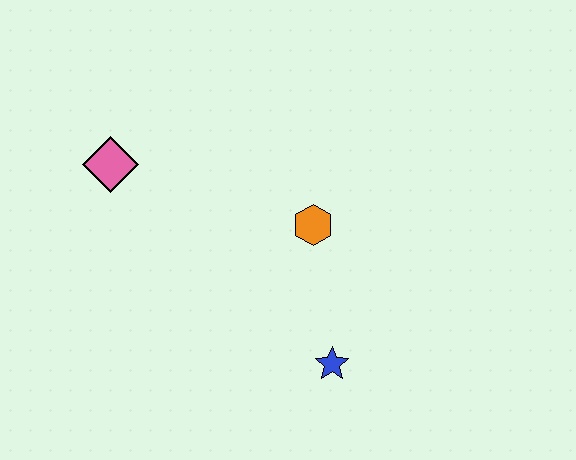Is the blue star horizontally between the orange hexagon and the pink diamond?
No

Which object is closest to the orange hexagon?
The blue star is closest to the orange hexagon.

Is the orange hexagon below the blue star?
No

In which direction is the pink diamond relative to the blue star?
The pink diamond is to the left of the blue star.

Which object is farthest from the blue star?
The pink diamond is farthest from the blue star.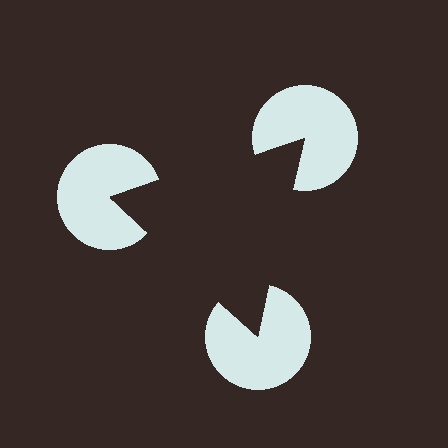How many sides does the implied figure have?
3 sides.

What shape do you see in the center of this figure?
An illusory triangle — its edges are inferred from the aligned wedge cuts in the pac-man discs, not physically drawn.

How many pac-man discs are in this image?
There are 3 — one at each vertex of the illusory triangle.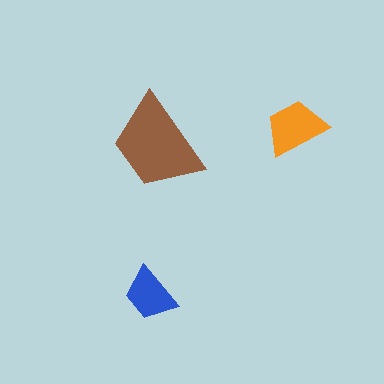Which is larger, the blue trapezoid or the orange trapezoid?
The orange one.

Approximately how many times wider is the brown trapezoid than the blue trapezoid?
About 2 times wider.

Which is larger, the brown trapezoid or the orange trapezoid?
The brown one.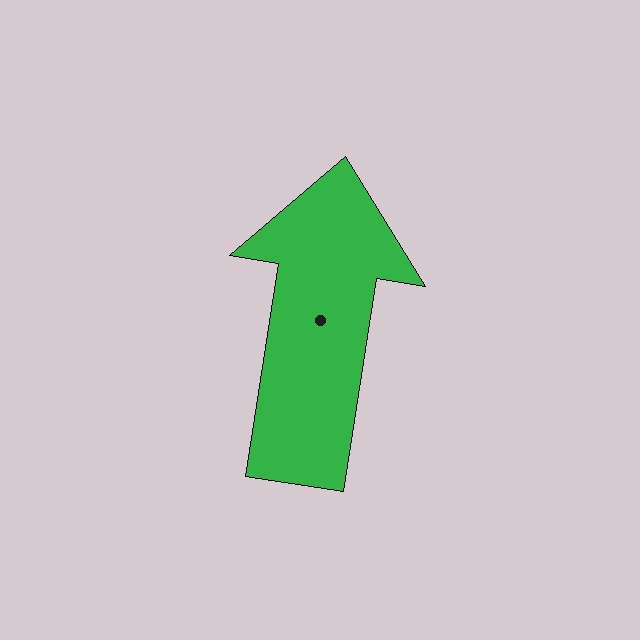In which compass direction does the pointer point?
North.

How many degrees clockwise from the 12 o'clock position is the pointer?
Approximately 9 degrees.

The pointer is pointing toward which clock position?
Roughly 12 o'clock.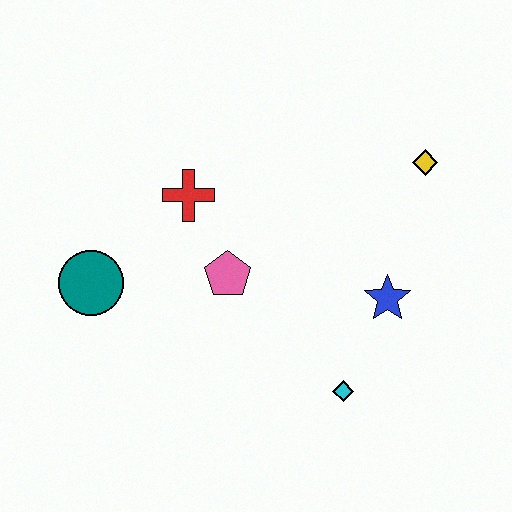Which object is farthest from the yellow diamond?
The teal circle is farthest from the yellow diamond.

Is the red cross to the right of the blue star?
No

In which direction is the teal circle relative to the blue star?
The teal circle is to the left of the blue star.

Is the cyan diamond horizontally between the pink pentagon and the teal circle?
No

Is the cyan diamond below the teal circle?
Yes